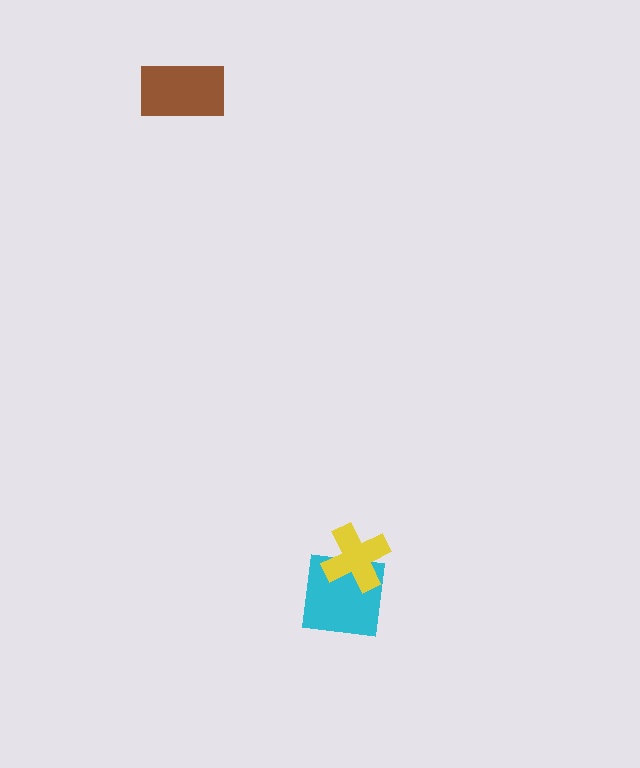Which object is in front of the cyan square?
The yellow cross is in front of the cyan square.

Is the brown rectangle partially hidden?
No, no other shape covers it.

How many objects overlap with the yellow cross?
1 object overlaps with the yellow cross.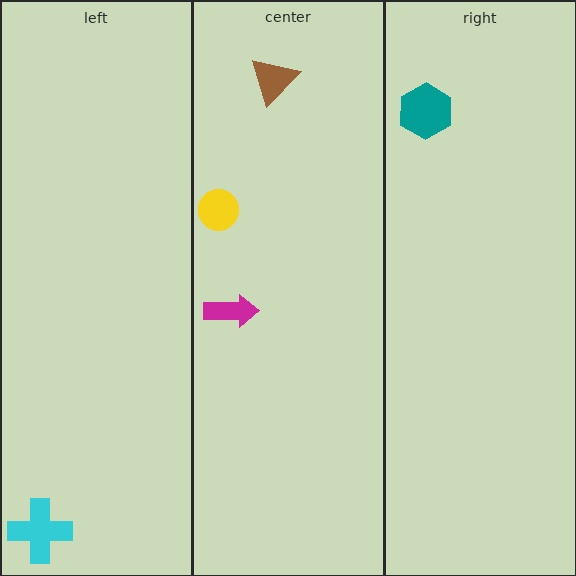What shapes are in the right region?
The teal hexagon.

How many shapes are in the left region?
1.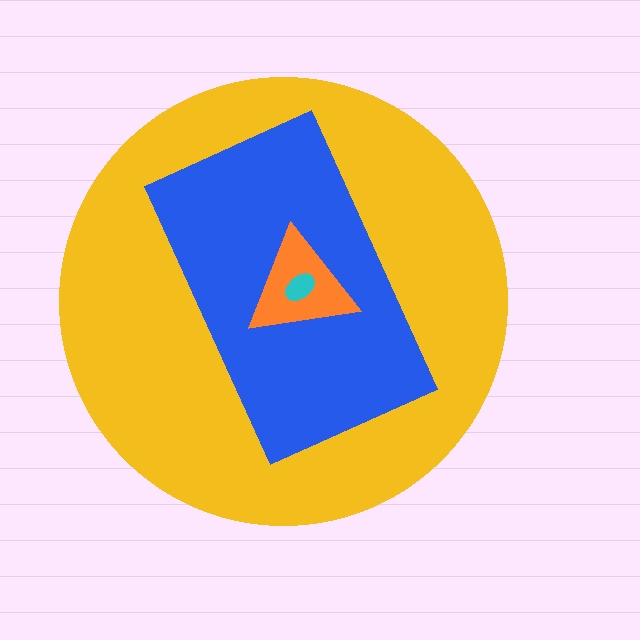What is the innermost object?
The cyan ellipse.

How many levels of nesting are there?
4.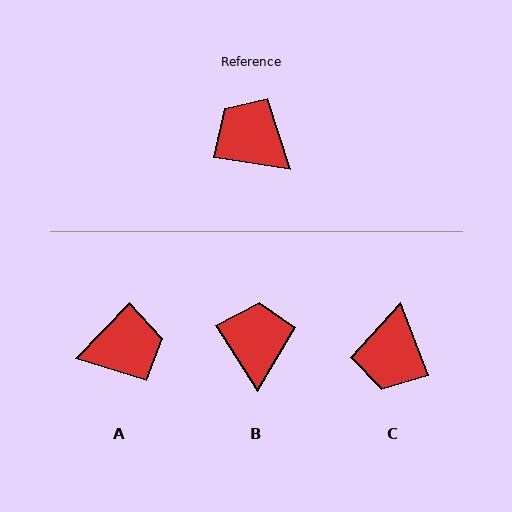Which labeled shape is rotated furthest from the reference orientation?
A, about 124 degrees away.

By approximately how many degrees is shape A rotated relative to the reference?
Approximately 124 degrees clockwise.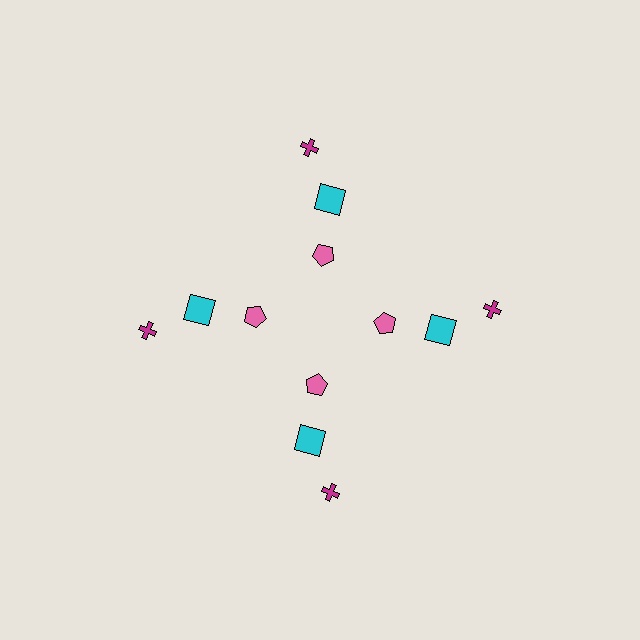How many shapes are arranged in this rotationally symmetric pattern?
There are 12 shapes, arranged in 4 groups of 3.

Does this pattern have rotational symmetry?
Yes, this pattern has 4-fold rotational symmetry. It looks the same after rotating 90 degrees around the center.